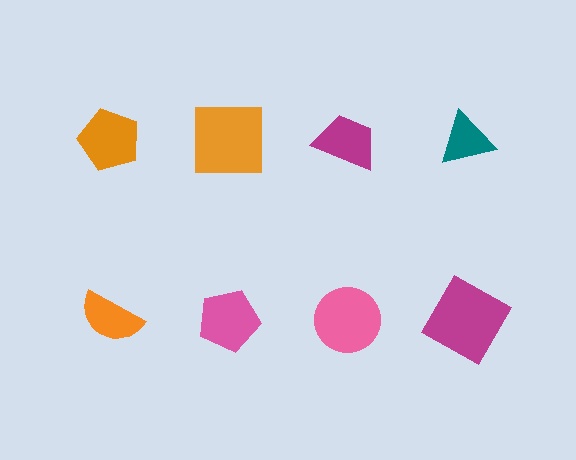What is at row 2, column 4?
A magenta square.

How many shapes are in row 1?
4 shapes.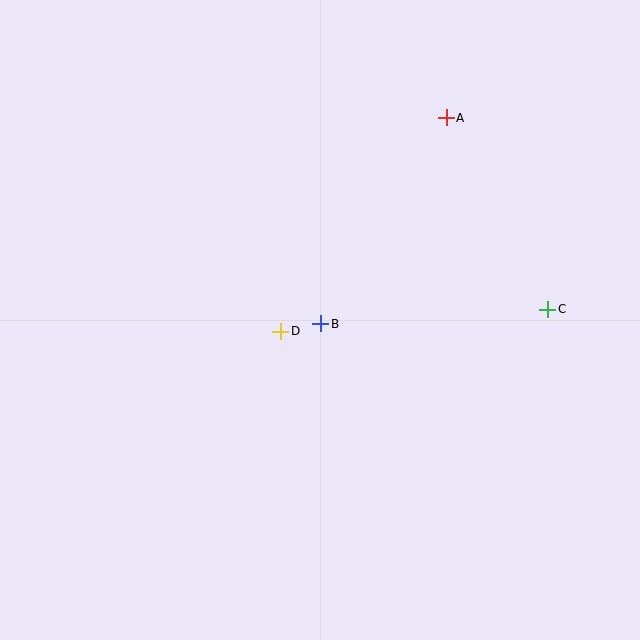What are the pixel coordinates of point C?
Point C is at (548, 309).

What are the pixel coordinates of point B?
Point B is at (321, 324).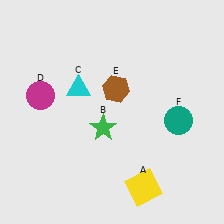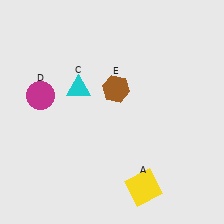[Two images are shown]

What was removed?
The green star (B), the teal circle (F) were removed in Image 2.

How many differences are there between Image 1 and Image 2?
There are 2 differences between the two images.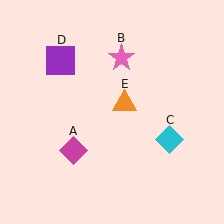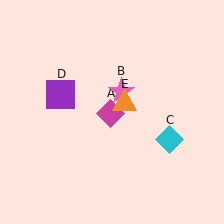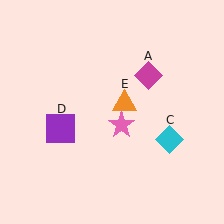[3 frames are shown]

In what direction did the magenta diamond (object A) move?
The magenta diamond (object A) moved up and to the right.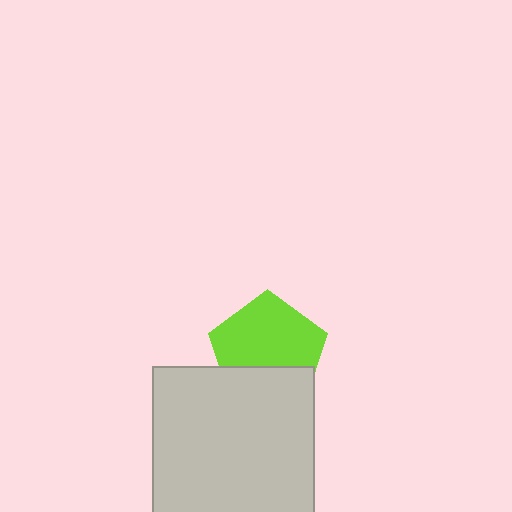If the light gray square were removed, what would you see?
You would see the complete lime pentagon.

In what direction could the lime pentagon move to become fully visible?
The lime pentagon could move up. That would shift it out from behind the light gray square entirely.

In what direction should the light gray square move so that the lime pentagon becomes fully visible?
The light gray square should move down. That is the shortest direction to clear the overlap and leave the lime pentagon fully visible.